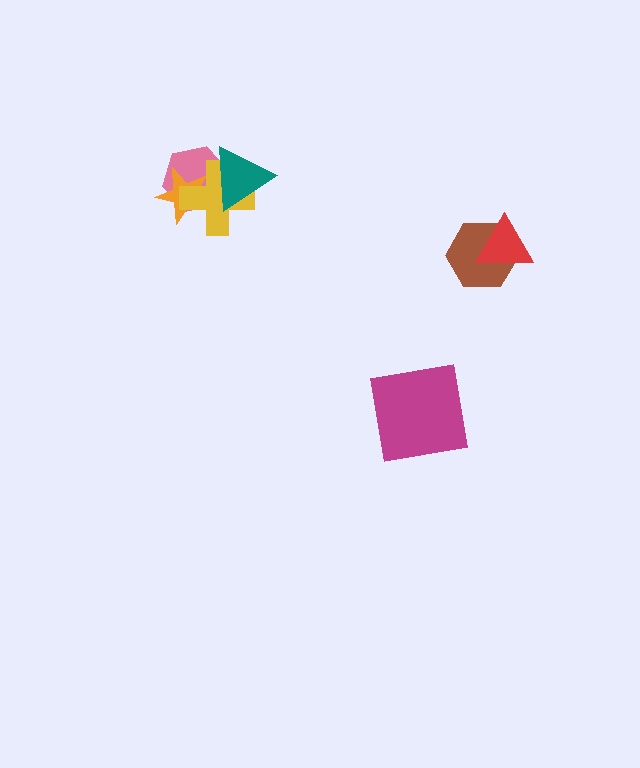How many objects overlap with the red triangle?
1 object overlaps with the red triangle.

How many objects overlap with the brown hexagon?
1 object overlaps with the brown hexagon.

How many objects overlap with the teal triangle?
3 objects overlap with the teal triangle.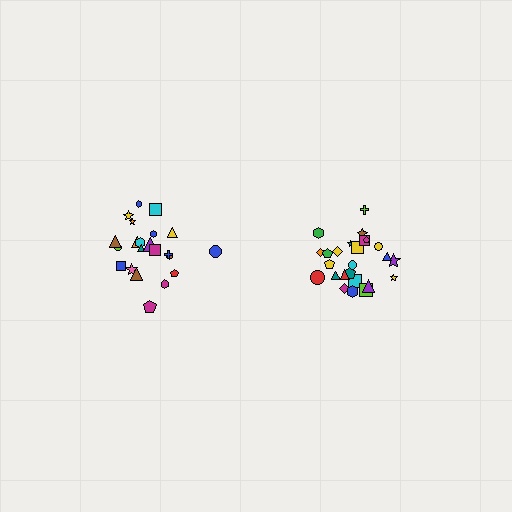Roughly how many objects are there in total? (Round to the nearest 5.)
Roughly 45 objects in total.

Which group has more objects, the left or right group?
The right group.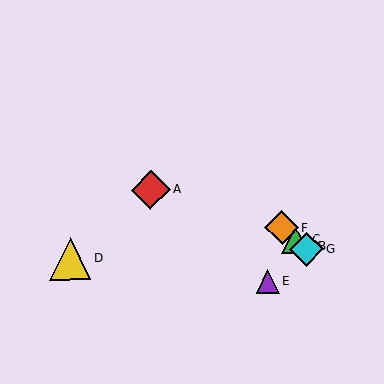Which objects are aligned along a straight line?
Objects B, C, F, G are aligned along a straight line.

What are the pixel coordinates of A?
Object A is at (151, 190).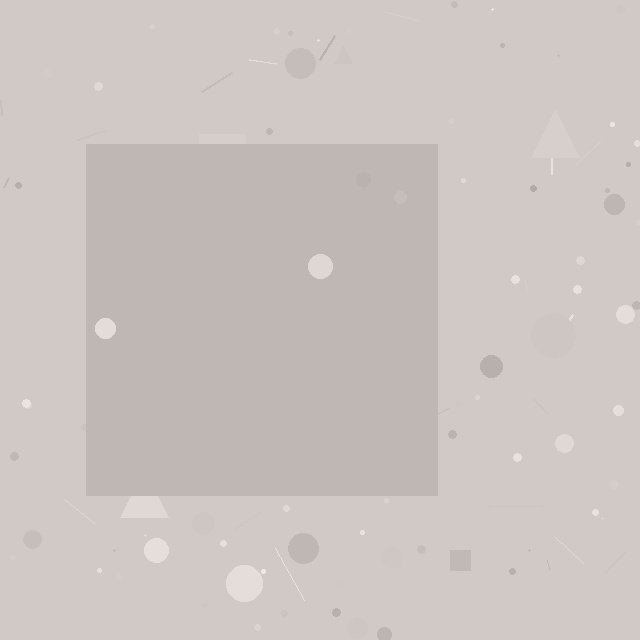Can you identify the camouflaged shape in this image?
The camouflaged shape is a square.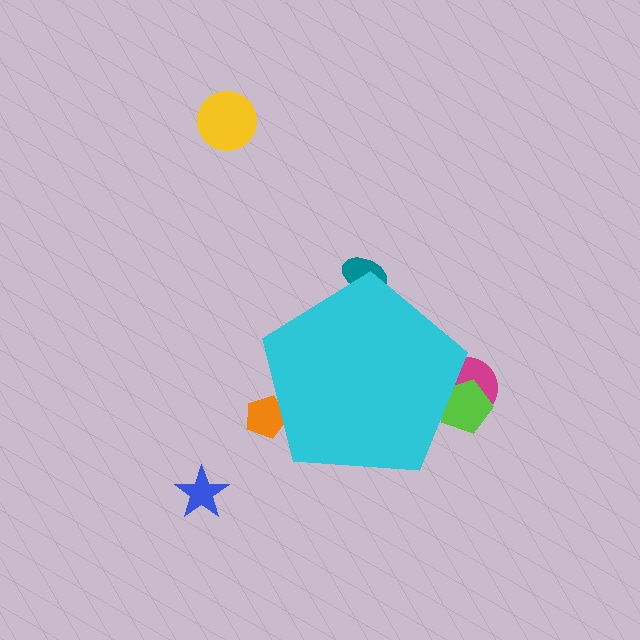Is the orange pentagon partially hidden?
Yes, the orange pentagon is partially hidden behind the cyan pentagon.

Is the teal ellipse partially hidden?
Yes, the teal ellipse is partially hidden behind the cyan pentagon.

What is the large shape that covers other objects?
A cyan pentagon.